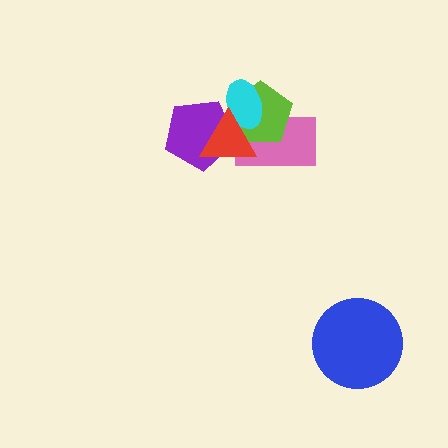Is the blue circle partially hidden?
No, no other shape covers it.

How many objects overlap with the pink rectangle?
3 objects overlap with the pink rectangle.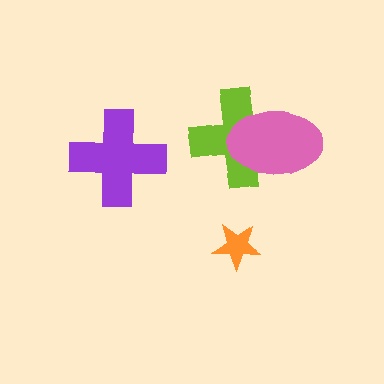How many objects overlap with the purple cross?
0 objects overlap with the purple cross.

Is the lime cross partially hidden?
Yes, it is partially covered by another shape.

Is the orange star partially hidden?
No, no other shape covers it.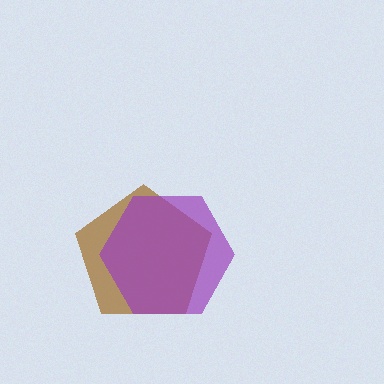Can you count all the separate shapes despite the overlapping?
Yes, there are 2 separate shapes.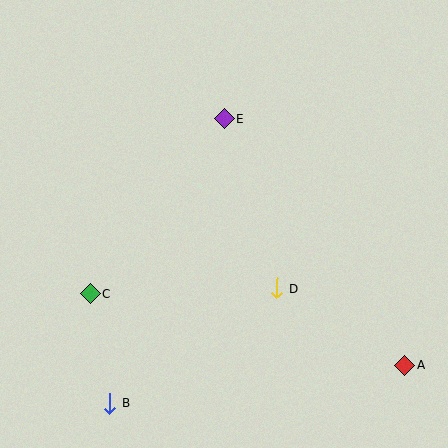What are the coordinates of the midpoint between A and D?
The midpoint between A and D is at (341, 327).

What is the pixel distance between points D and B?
The distance between D and B is 202 pixels.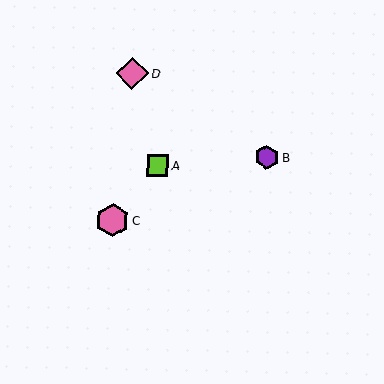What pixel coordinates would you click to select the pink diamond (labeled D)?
Click at (132, 73) to select the pink diamond D.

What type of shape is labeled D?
Shape D is a pink diamond.